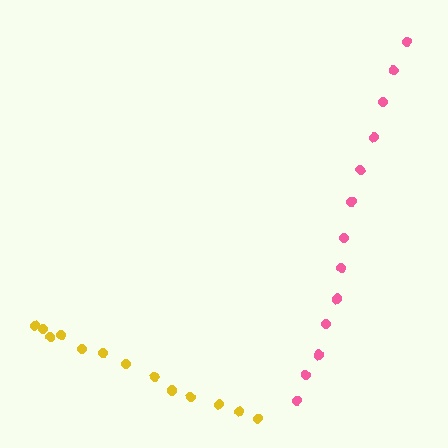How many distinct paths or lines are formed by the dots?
There are 2 distinct paths.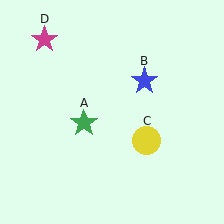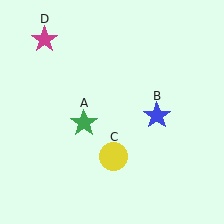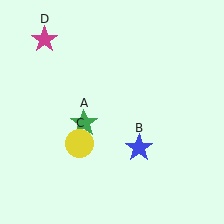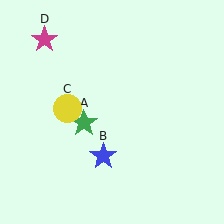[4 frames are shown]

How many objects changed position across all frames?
2 objects changed position: blue star (object B), yellow circle (object C).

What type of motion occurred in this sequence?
The blue star (object B), yellow circle (object C) rotated clockwise around the center of the scene.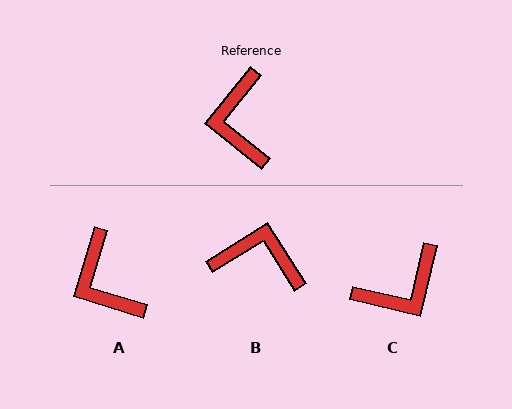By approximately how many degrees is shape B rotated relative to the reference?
Approximately 109 degrees clockwise.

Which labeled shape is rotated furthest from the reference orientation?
C, about 115 degrees away.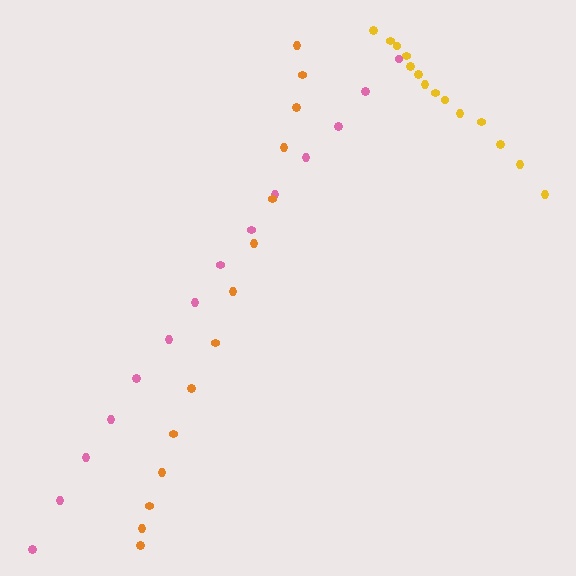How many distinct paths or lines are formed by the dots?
There are 3 distinct paths.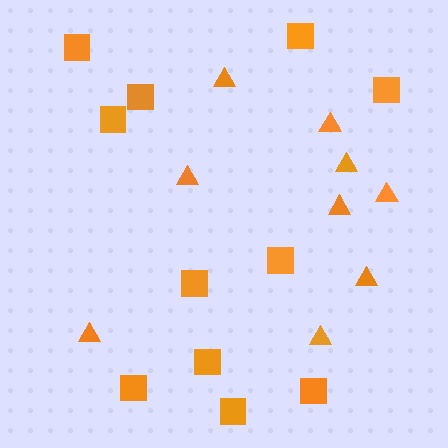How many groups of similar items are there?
There are 2 groups: one group of squares (11) and one group of triangles (9).